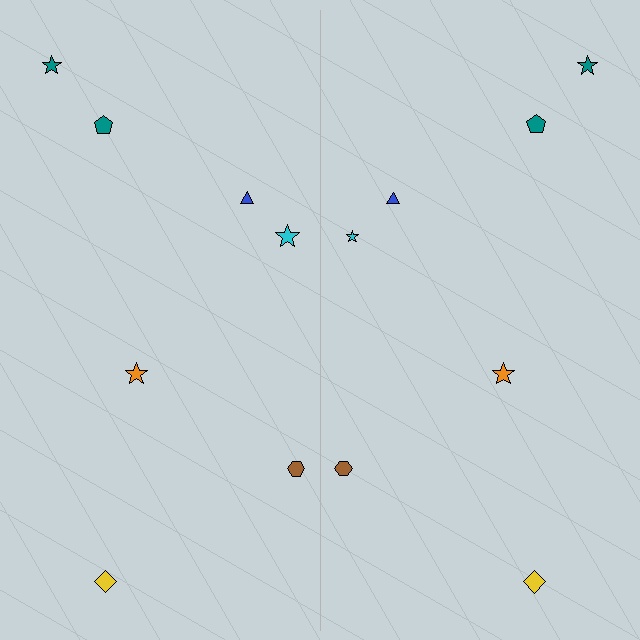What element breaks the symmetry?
The cyan star on the right side has a different size than its mirror counterpart.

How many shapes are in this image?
There are 14 shapes in this image.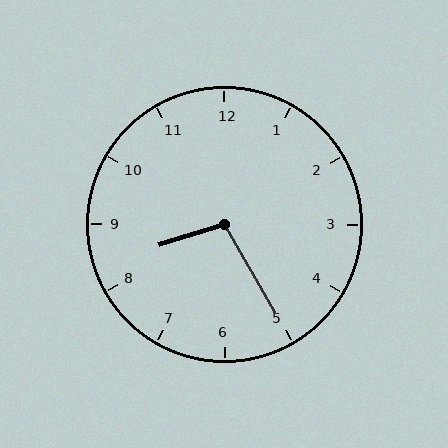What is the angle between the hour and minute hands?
Approximately 102 degrees.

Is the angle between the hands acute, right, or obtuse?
It is obtuse.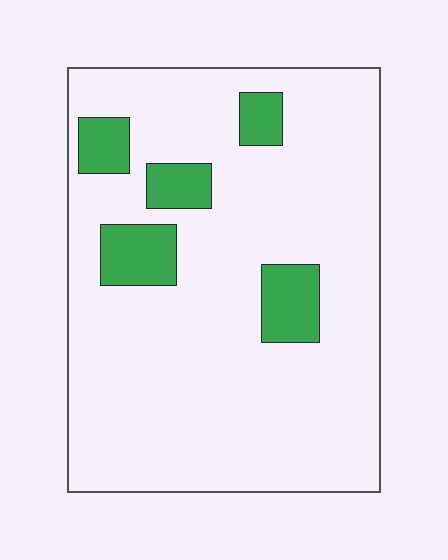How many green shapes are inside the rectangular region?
5.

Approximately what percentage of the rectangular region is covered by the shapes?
Approximately 15%.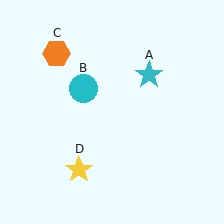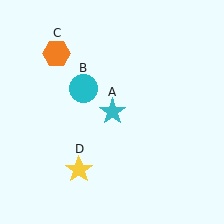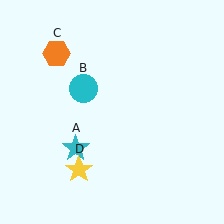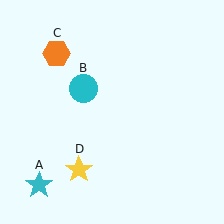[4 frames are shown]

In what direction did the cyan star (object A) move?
The cyan star (object A) moved down and to the left.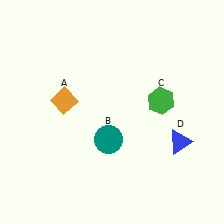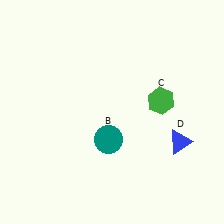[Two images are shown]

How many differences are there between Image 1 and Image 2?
There is 1 difference between the two images.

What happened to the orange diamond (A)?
The orange diamond (A) was removed in Image 2. It was in the top-left area of Image 1.